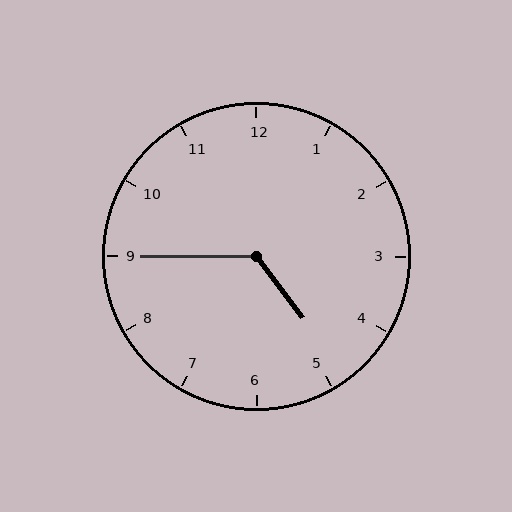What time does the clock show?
4:45.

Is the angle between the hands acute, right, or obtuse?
It is obtuse.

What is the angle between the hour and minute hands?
Approximately 128 degrees.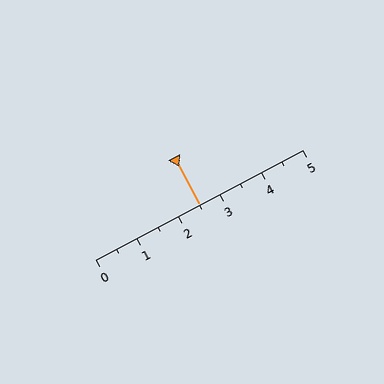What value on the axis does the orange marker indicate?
The marker indicates approximately 2.5.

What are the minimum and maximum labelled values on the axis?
The axis runs from 0 to 5.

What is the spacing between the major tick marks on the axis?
The major ticks are spaced 1 apart.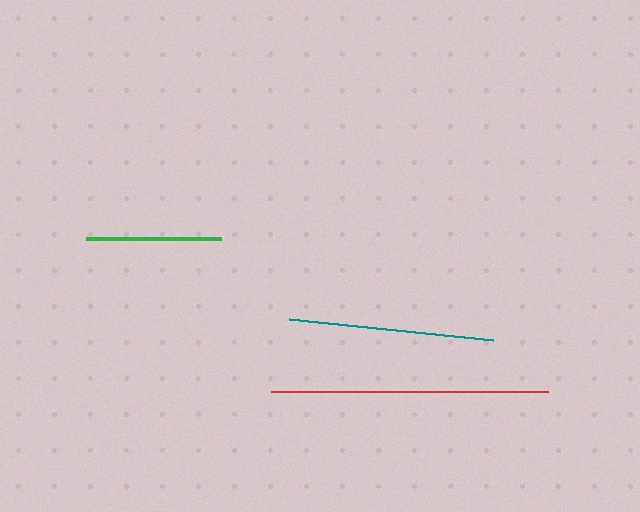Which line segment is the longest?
The red line is the longest at approximately 276 pixels.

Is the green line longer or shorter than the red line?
The red line is longer than the green line.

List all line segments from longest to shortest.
From longest to shortest: red, teal, green.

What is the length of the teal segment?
The teal segment is approximately 205 pixels long.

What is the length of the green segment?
The green segment is approximately 134 pixels long.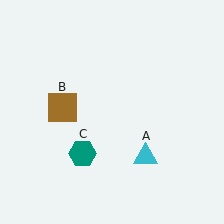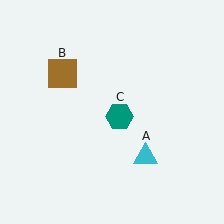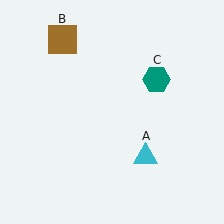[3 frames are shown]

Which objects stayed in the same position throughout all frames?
Cyan triangle (object A) remained stationary.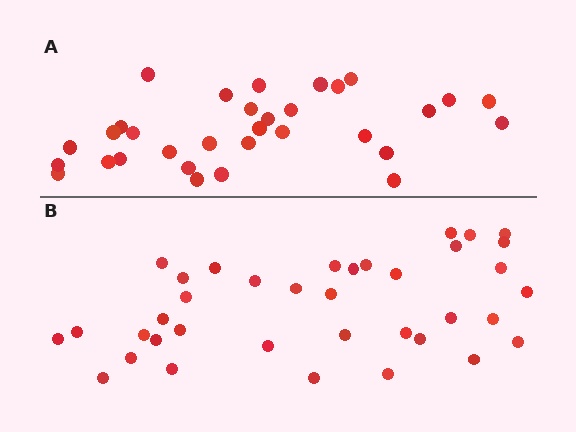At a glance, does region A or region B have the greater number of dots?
Region B (the bottom region) has more dots.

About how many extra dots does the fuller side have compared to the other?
Region B has about 5 more dots than region A.